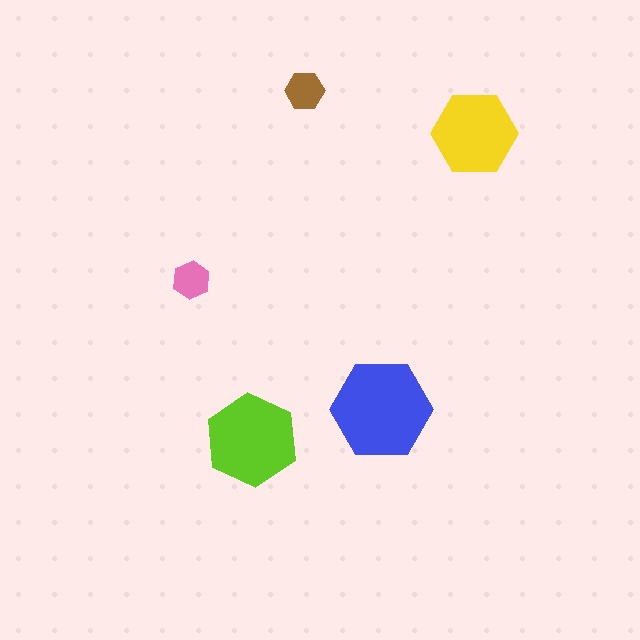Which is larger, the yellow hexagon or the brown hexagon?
The yellow one.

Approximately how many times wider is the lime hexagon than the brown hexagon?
About 2.5 times wider.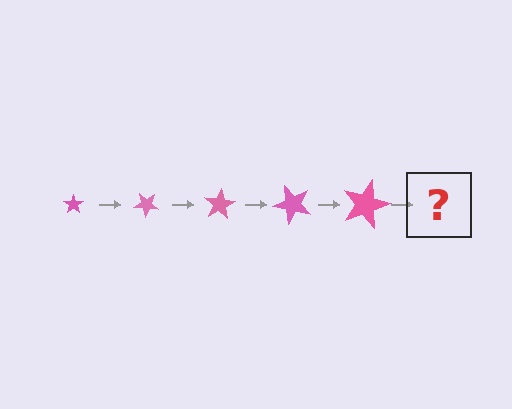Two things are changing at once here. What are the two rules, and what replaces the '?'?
The two rules are that the star grows larger each step and it rotates 40 degrees each step. The '?' should be a star, larger than the previous one and rotated 200 degrees from the start.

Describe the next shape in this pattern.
It should be a star, larger than the previous one and rotated 200 degrees from the start.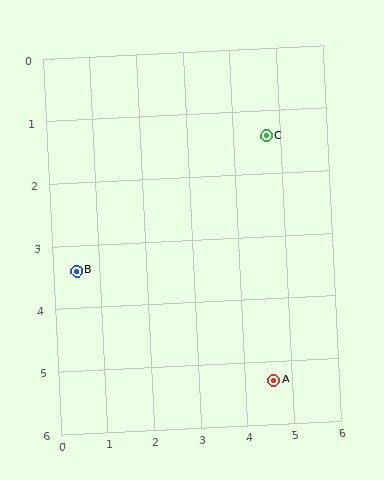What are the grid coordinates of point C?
Point C is at approximately (4.7, 1.4).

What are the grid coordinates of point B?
Point B is at approximately (0.5, 3.4).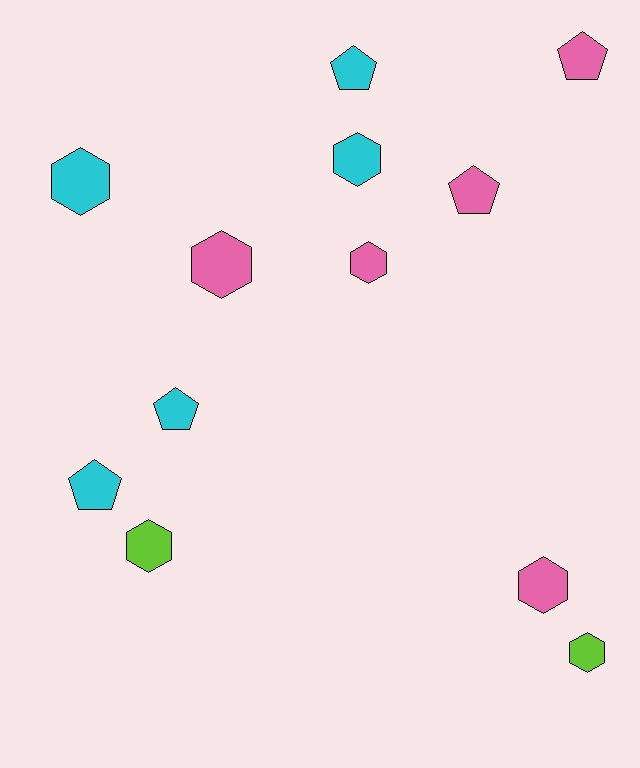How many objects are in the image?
There are 12 objects.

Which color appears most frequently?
Cyan, with 5 objects.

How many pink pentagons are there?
There are 2 pink pentagons.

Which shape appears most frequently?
Hexagon, with 7 objects.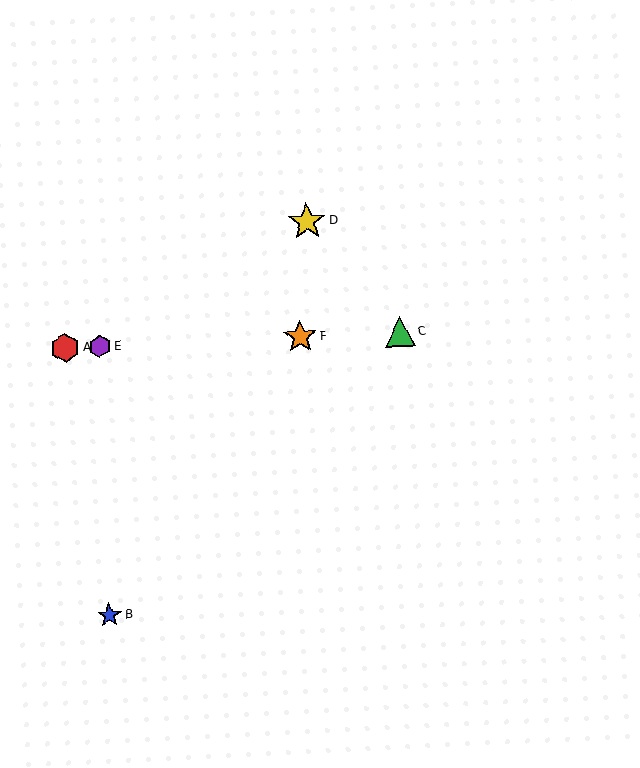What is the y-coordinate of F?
Object F is at y≈337.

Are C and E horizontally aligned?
Yes, both are at y≈332.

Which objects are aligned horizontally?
Objects A, C, E, F are aligned horizontally.